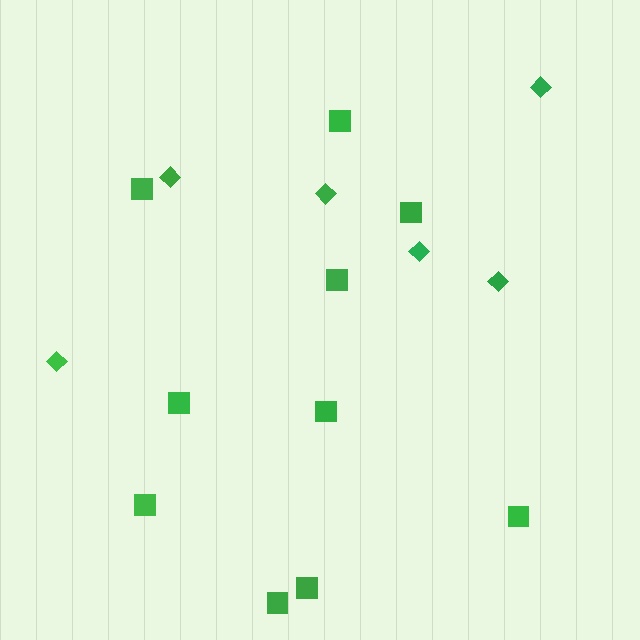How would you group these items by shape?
There are 2 groups: one group of diamonds (6) and one group of squares (10).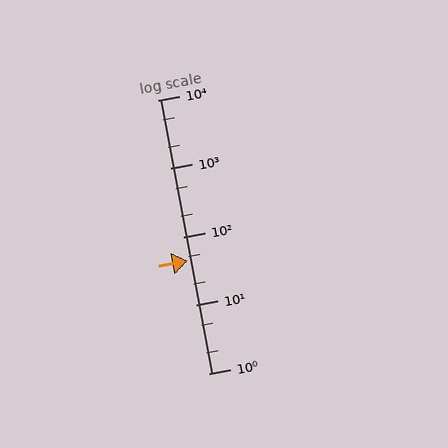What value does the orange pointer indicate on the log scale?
The pointer indicates approximately 44.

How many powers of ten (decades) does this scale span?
The scale spans 4 decades, from 1 to 10000.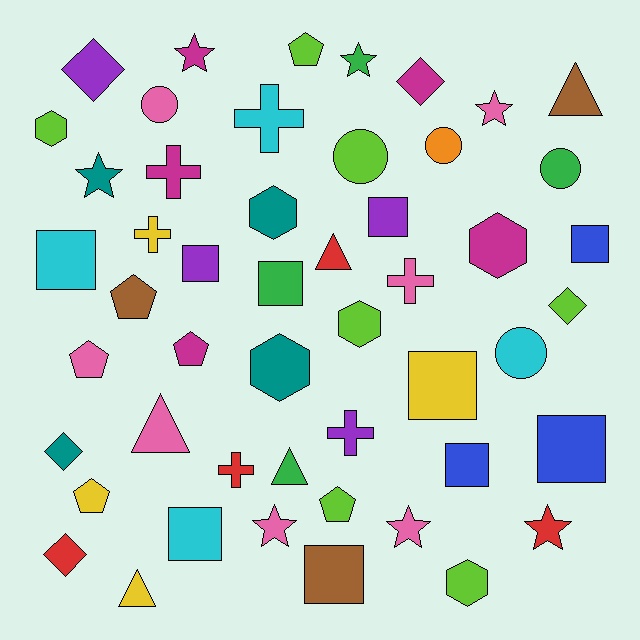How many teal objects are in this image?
There are 4 teal objects.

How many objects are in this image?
There are 50 objects.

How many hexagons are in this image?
There are 6 hexagons.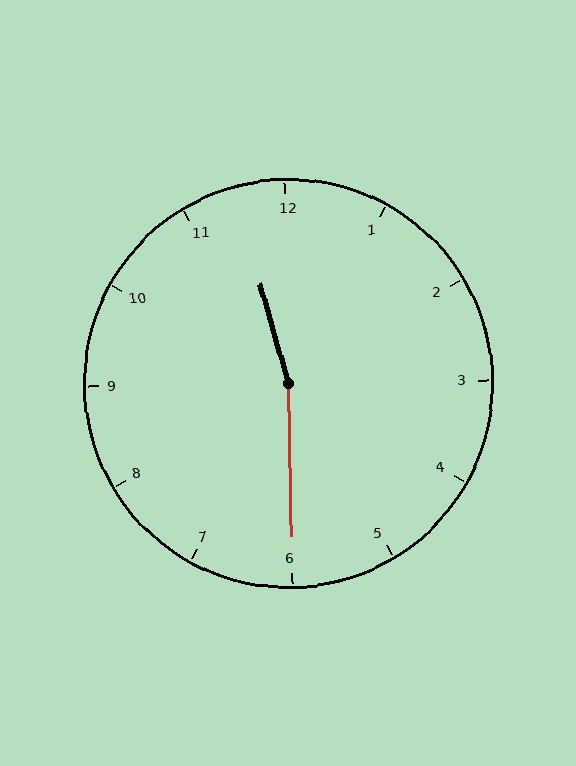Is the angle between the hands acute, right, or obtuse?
It is obtuse.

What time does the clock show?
11:30.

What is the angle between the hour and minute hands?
Approximately 165 degrees.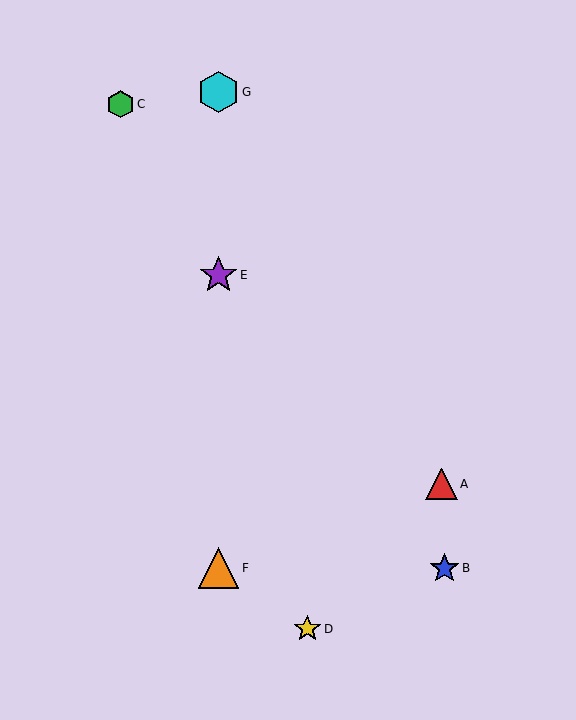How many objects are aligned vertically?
3 objects (E, F, G) are aligned vertically.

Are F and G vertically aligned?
Yes, both are at x≈218.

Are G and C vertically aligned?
No, G is at x≈218 and C is at x≈120.